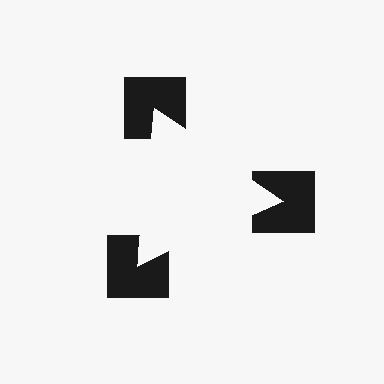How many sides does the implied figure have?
3 sides.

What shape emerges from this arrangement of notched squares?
An illusory triangle — its edges are inferred from the aligned wedge cuts in the notched squares, not physically drawn.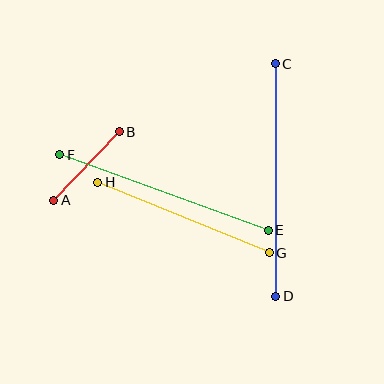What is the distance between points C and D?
The distance is approximately 233 pixels.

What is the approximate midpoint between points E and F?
The midpoint is at approximately (164, 193) pixels.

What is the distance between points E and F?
The distance is approximately 222 pixels.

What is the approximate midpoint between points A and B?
The midpoint is at approximately (86, 166) pixels.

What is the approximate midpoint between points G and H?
The midpoint is at approximately (184, 218) pixels.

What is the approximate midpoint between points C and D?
The midpoint is at approximately (276, 180) pixels.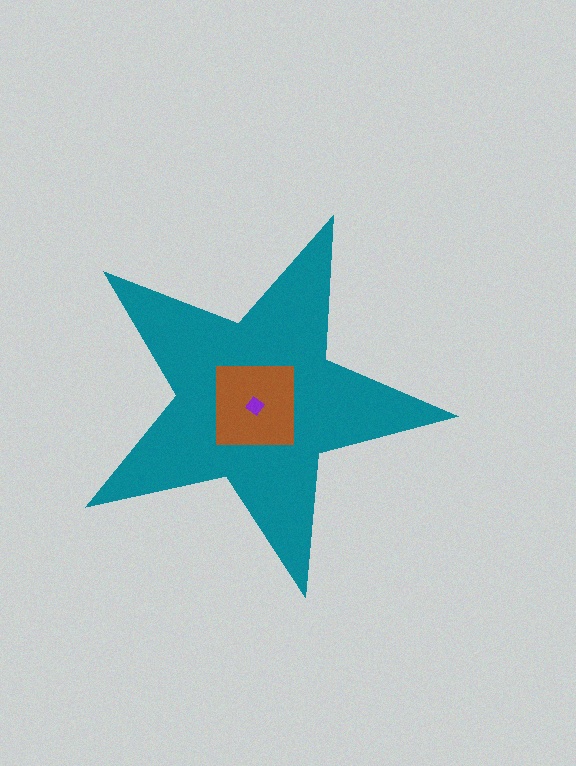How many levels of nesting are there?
3.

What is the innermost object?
The purple diamond.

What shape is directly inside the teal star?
The brown square.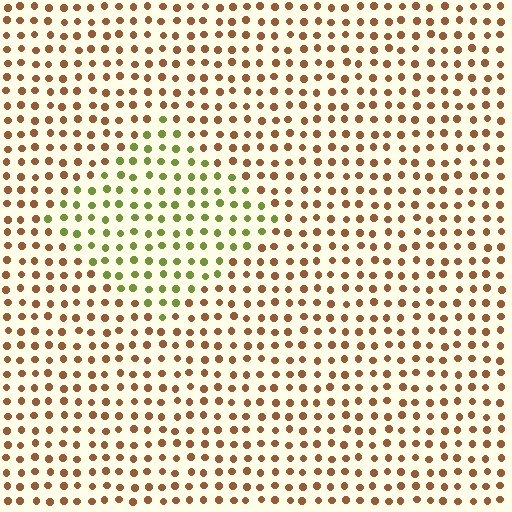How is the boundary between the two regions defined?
The boundary is defined purely by a slight shift in hue (about 64 degrees). Spacing, size, and orientation are identical on both sides.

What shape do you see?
I see a diamond.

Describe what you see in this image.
The image is filled with small brown elements in a uniform arrangement. A diamond-shaped region is visible where the elements are tinted to a slightly different hue, forming a subtle color boundary.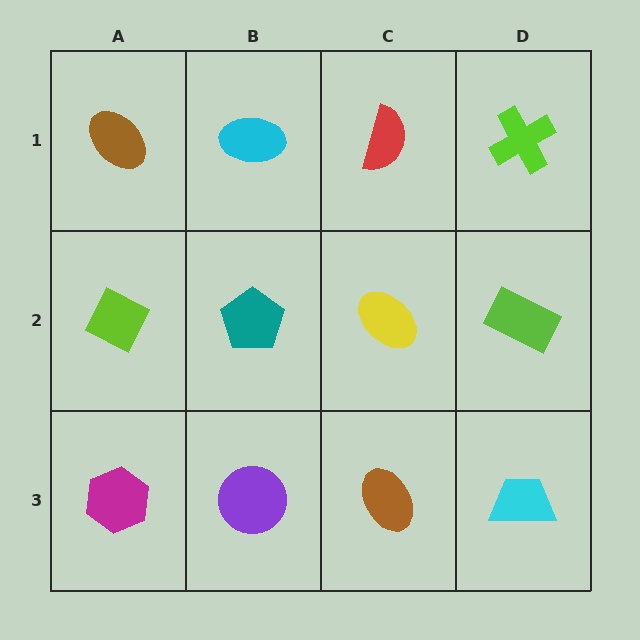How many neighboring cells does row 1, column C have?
3.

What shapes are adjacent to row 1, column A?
A lime diamond (row 2, column A), a cyan ellipse (row 1, column B).